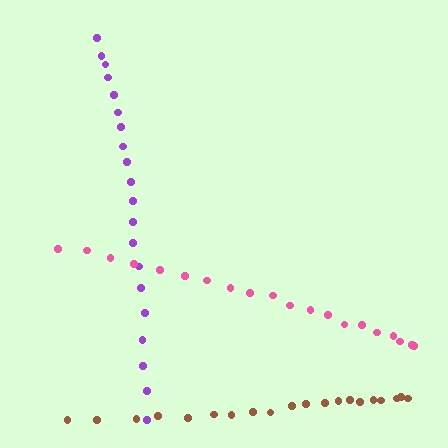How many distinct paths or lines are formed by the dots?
There are 3 distinct paths.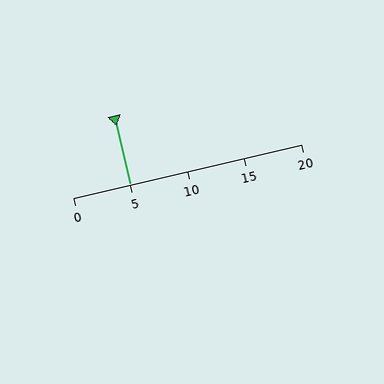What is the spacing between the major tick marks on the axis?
The major ticks are spaced 5 apart.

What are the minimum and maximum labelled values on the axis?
The axis runs from 0 to 20.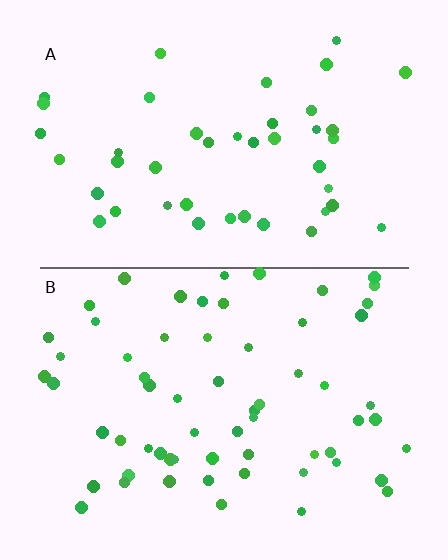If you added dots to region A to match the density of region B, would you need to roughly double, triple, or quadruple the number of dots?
Approximately double.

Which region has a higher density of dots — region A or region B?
B (the bottom).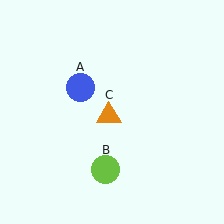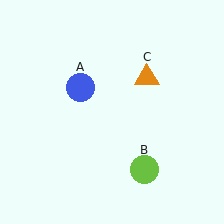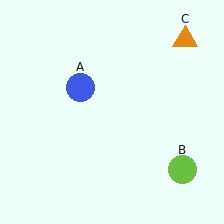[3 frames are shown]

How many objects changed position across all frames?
2 objects changed position: lime circle (object B), orange triangle (object C).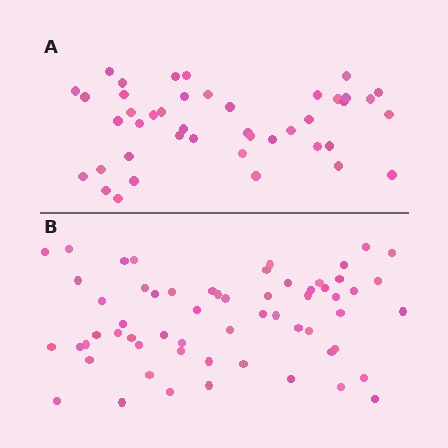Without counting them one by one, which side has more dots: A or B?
Region B (the bottom region) has more dots.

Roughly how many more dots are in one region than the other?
Region B has approximately 15 more dots than region A.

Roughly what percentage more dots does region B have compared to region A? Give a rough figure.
About 40% more.